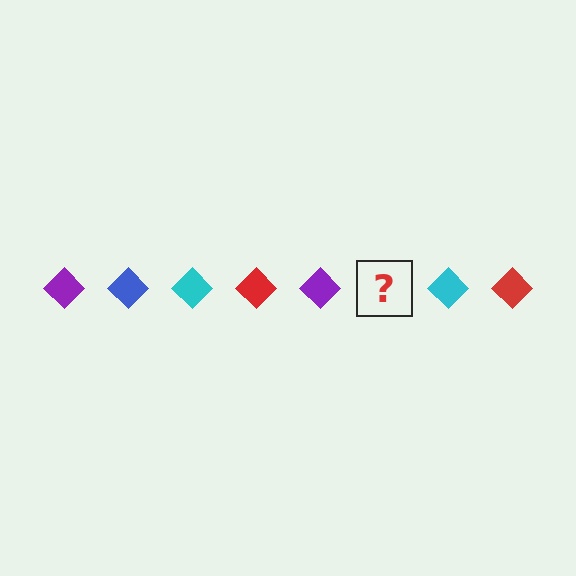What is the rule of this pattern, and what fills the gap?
The rule is that the pattern cycles through purple, blue, cyan, red diamonds. The gap should be filled with a blue diamond.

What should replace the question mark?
The question mark should be replaced with a blue diamond.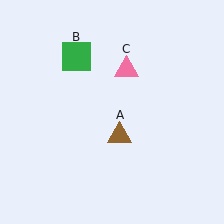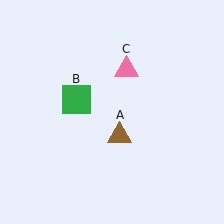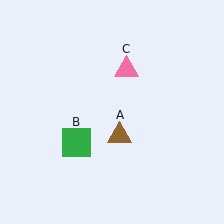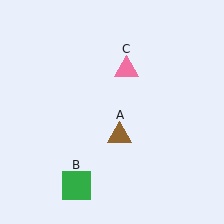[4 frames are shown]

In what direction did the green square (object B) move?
The green square (object B) moved down.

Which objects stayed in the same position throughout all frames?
Brown triangle (object A) and pink triangle (object C) remained stationary.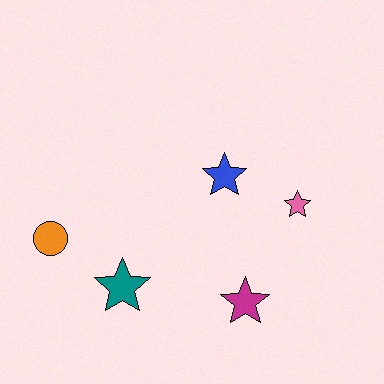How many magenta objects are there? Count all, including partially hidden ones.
There is 1 magenta object.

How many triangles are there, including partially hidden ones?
There are no triangles.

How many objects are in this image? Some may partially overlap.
There are 5 objects.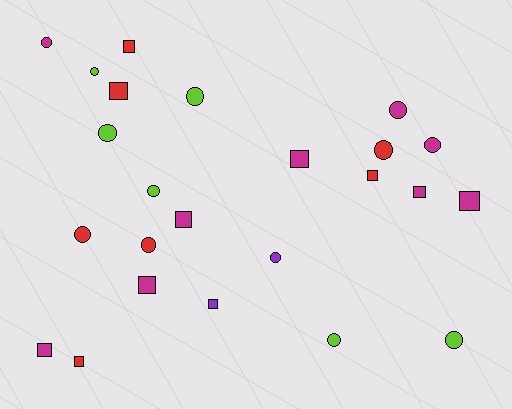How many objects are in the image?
There are 24 objects.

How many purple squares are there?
There is 1 purple square.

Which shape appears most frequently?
Circle, with 13 objects.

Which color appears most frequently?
Magenta, with 9 objects.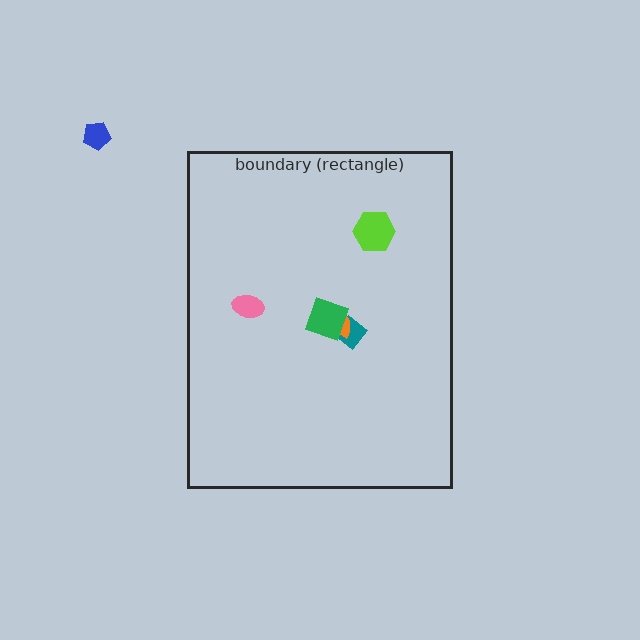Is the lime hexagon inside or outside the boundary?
Inside.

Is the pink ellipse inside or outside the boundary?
Inside.